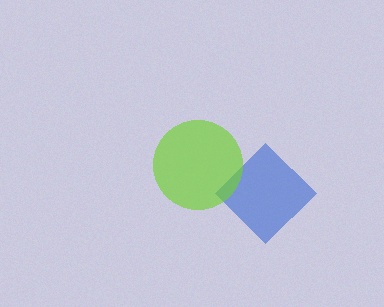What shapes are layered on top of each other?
The layered shapes are: a blue diamond, a lime circle.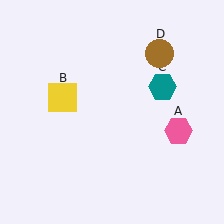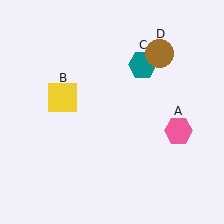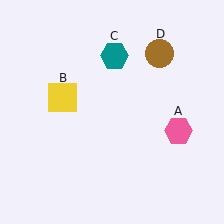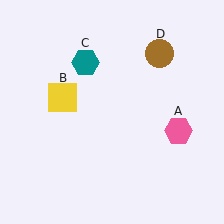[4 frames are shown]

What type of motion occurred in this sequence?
The teal hexagon (object C) rotated counterclockwise around the center of the scene.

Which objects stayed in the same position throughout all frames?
Pink hexagon (object A) and yellow square (object B) and brown circle (object D) remained stationary.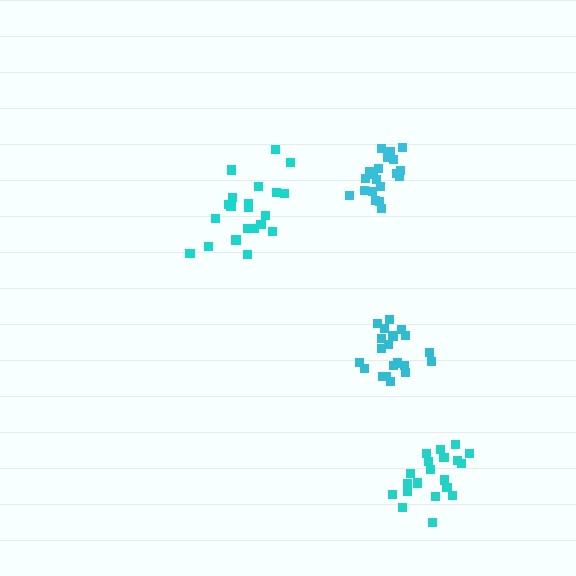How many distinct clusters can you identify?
There are 4 distinct clusters.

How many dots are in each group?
Group 1: 21 dots, Group 2: 21 dots, Group 3: 21 dots, Group 4: 21 dots (84 total).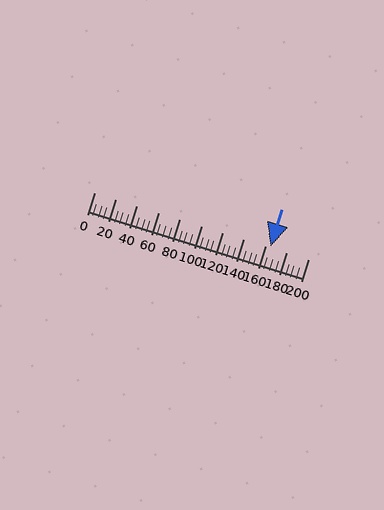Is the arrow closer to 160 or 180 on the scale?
The arrow is closer to 160.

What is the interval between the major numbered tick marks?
The major tick marks are spaced 20 units apart.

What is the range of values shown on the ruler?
The ruler shows values from 0 to 200.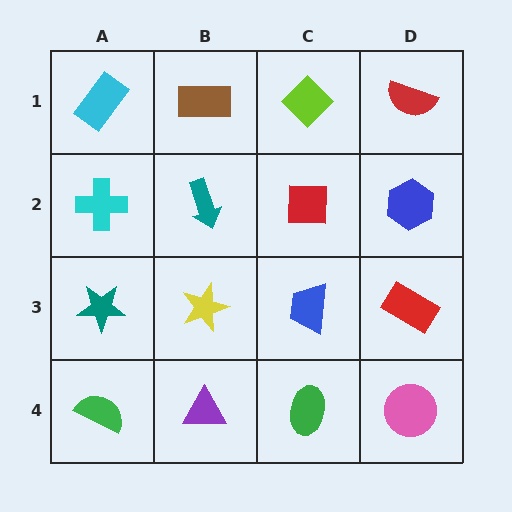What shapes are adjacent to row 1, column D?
A blue hexagon (row 2, column D), a lime diamond (row 1, column C).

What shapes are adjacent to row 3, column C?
A red square (row 2, column C), a green ellipse (row 4, column C), a yellow star (row 3, column B), a red rectangle (row 3, column D).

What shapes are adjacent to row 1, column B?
A teal arrow (row 2, column B), a cyan rectangle (row 1, column A), a lime diamond (row 1, column C).